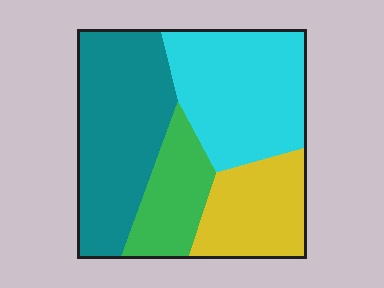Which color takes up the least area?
Green, at roughly 15%.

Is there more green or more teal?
Teal.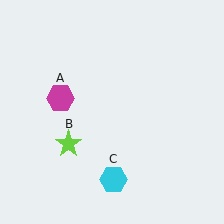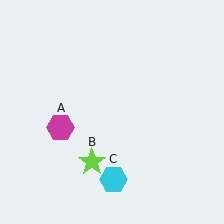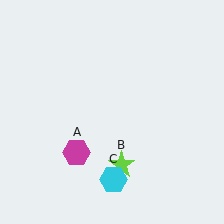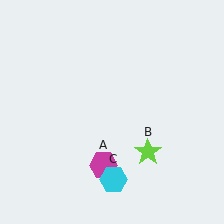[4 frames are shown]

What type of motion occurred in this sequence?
The magenta hexagon (object A), lime star (object B) rotated counterclockwise around the center of the scene.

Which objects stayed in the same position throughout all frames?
Cyan hexagon (object C) remained stationary.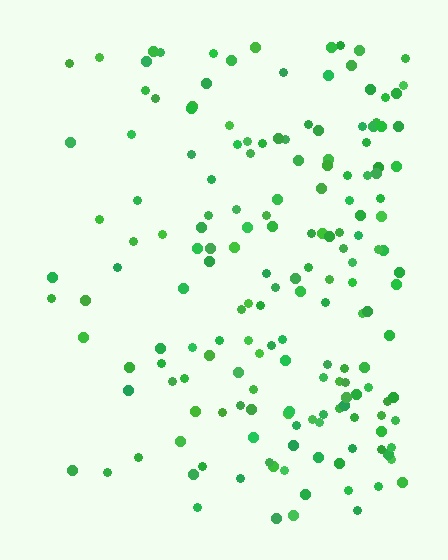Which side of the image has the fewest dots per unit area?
The left.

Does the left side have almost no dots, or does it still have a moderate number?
Still a moderate number, just noticeably fewer than the right.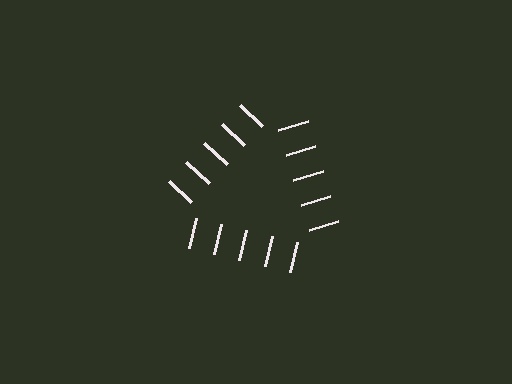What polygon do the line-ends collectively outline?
An illusory triangle — the line segments terminate on its edges but no continuous stroke is drawn.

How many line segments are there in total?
15 — 5 along each of the 3 edges.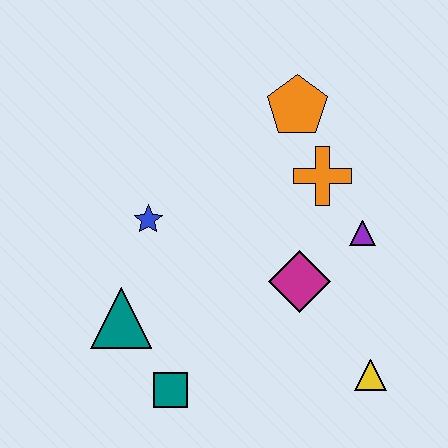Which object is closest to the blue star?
The teal triangle is closest to the blue star.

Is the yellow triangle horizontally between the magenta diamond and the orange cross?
No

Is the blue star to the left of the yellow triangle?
Yes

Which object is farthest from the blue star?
The yellow triangle is farthest from the blue star.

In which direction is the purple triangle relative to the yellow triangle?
The purple triangle is above the yellow triangle.